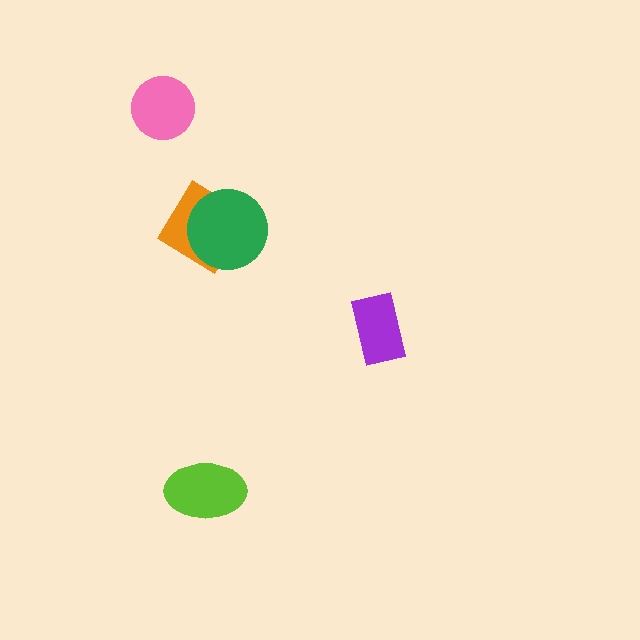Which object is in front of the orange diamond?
The green circle is in front of the orange diamond.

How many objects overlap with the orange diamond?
1 object overlaps with the orange diamond.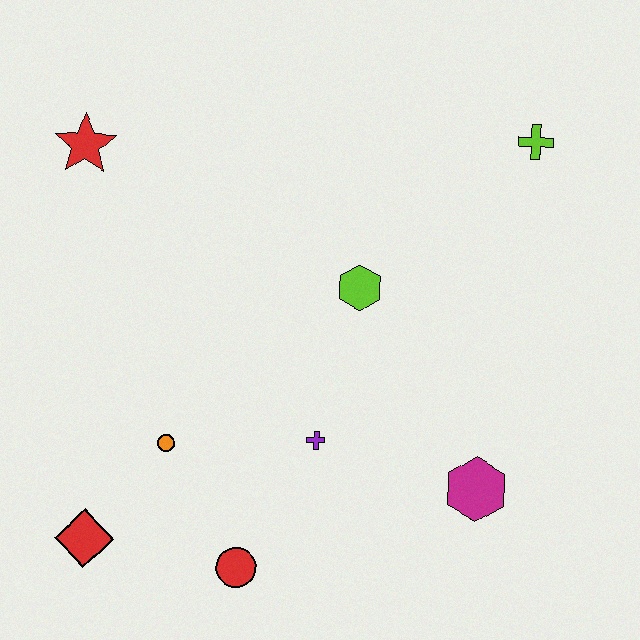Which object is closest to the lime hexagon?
The purple cross is closest to the lime hexagon.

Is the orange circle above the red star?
No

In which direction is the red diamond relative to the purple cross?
The red diamond is to the left of the purple cross.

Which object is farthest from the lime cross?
The red diamond is farthest from the lime cross.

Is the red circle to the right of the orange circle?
Yes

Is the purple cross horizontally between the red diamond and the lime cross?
Yes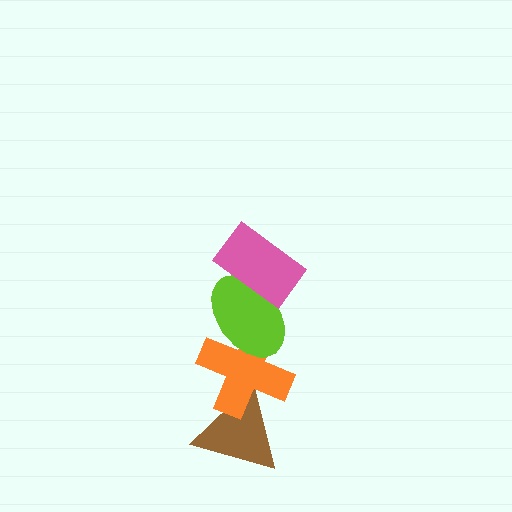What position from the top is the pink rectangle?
The pink rectangle is 1st from the top.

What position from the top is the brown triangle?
The brown triangle is 4th from the top.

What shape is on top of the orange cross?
The lime ellipse is on top of the orange cross.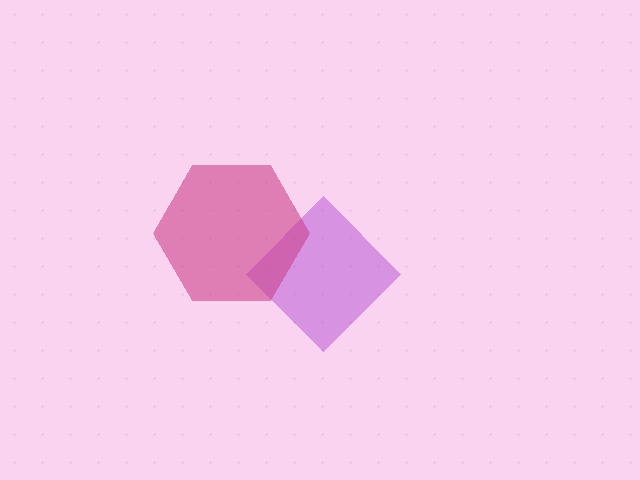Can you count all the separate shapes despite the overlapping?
Yes, there are 2 separate shapes.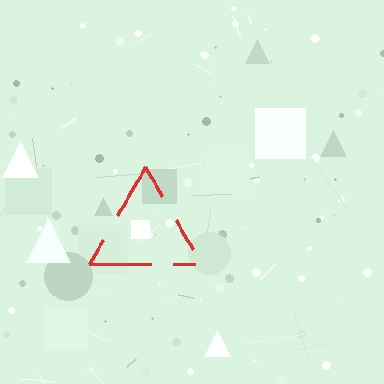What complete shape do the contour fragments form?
The contour fragments form a triangle.